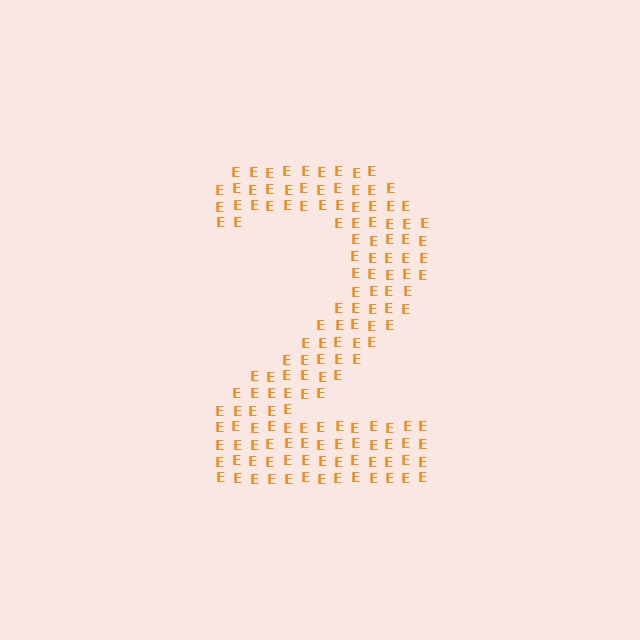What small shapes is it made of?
It is made of small letter E's.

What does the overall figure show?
The overall figure shows the digit 2.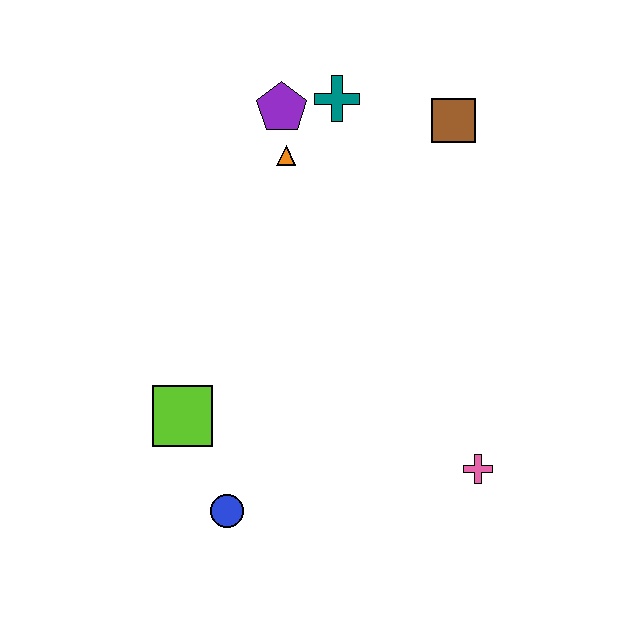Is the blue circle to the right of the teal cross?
No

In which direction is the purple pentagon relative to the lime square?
The purple pentagon is above the lime square.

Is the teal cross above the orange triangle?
Yes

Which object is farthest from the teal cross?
The blue circle is farthest from the teal cross.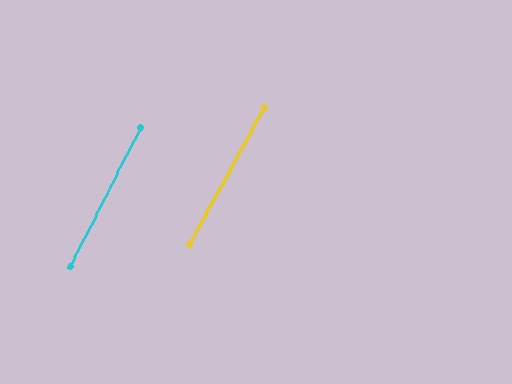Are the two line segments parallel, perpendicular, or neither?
Parallel — their directions differ by only 1.8°.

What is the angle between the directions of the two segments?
Approximately 2 degrees.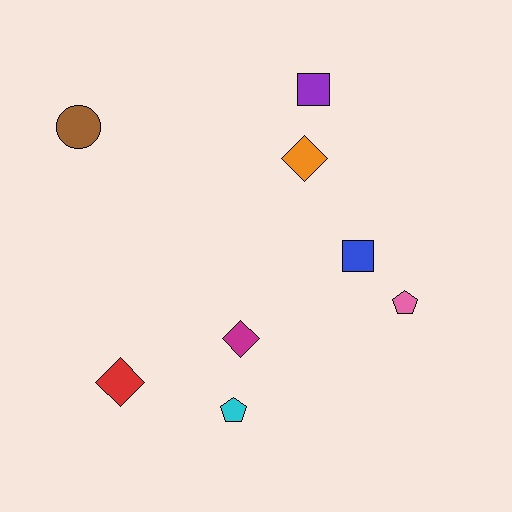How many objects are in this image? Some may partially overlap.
There are 8 objects.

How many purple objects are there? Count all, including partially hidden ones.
There is 1 purple object.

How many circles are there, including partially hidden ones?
There is 1 circle.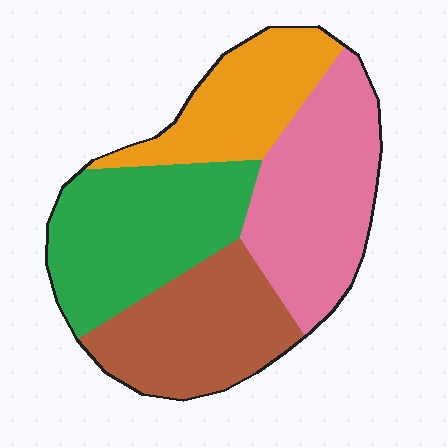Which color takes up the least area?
Orange, at roughly 20%.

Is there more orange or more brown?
Brown.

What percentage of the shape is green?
Green takes up between a quarter and a half of the shape.